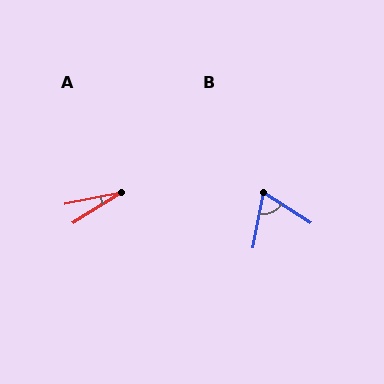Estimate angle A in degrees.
Approximately 20 degrees.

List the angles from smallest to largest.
A (20°), B (68°).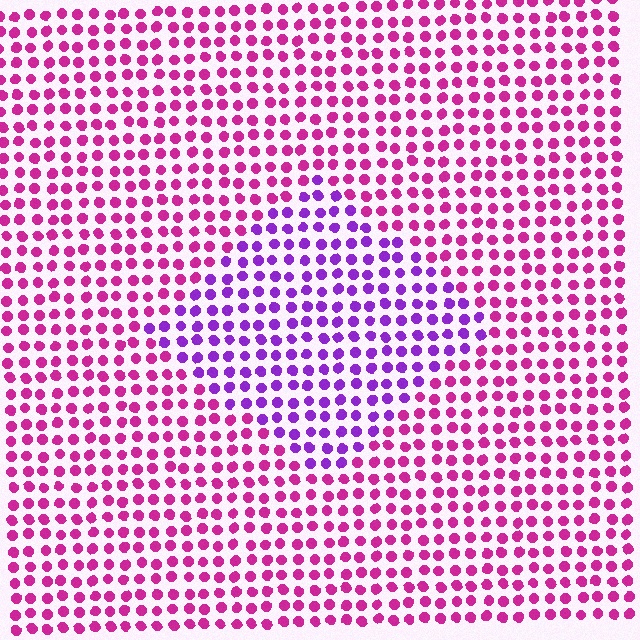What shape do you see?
I see a diamond.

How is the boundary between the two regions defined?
The boundary is defined purely by a slight shift in hue (about 41 degrees). Spacing, size, and orientation are identical on both sides.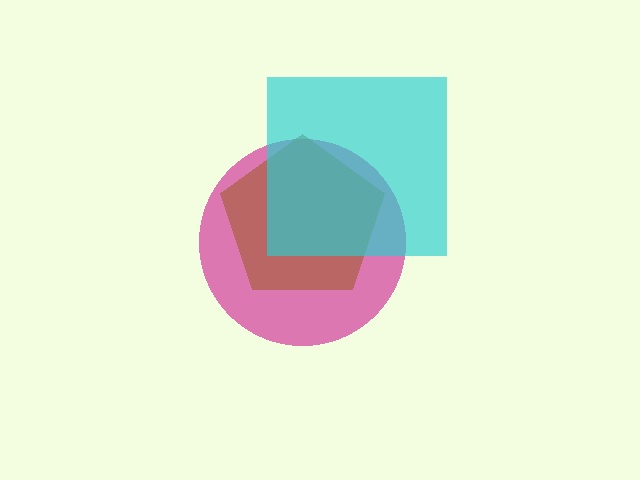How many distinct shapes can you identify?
There are 3 distinct shapes: a magenta circle, a brown pentagon, a cyan square.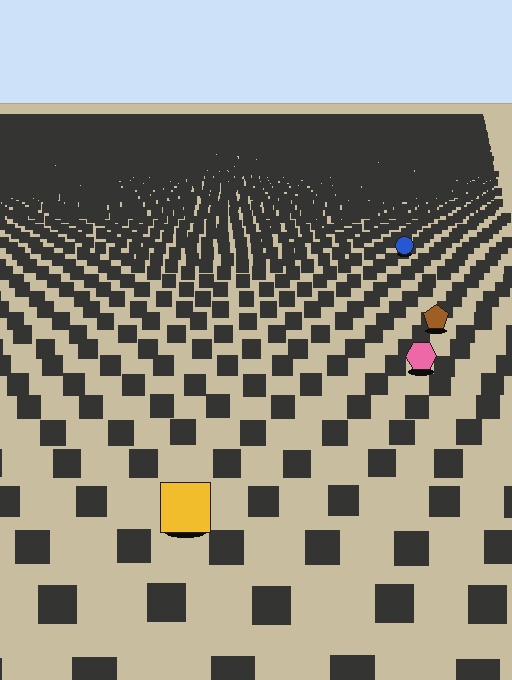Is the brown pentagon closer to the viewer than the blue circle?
Yes. The brown pentagon is closer — you can tell from the texture gradient: the ground texture is coarser near it.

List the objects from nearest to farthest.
From nearest to farthest: the yellow square, the pink hexagon, the brown pentagon, the blue circle.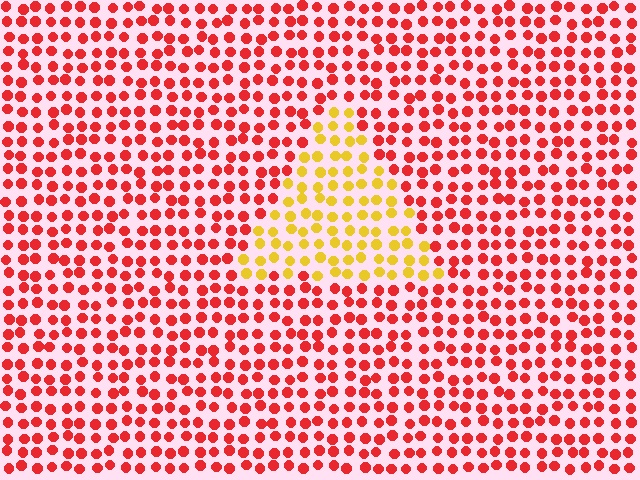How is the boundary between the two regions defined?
The boundary is defined purely by a slight shift in hue (about 53 degrees). Spacing, size, and orientation are identical on both sides.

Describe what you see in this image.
The image is filled with small red elements in a uniform arrangement. A triangle-shaped region is visible where the elements are tinted to a slightly different hue, forming a subtle color boundary.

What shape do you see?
I see a triangle.